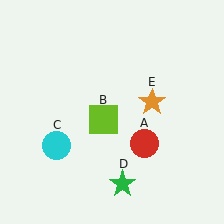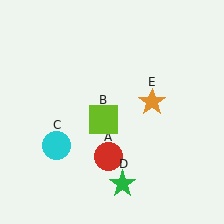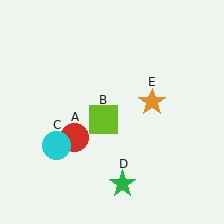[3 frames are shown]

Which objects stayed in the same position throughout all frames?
Lime square (object B) and cyan circle (object C) and green star (object D) and orange star (object E) remained stationary.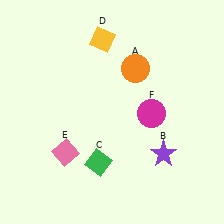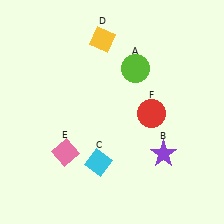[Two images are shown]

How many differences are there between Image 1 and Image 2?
There are 3 differences between the two images.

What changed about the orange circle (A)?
In Image 1, A is orange. In Image 2, it changed to lime.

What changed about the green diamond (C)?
In Image 1, C is green. In Image 2, it changed to cyan.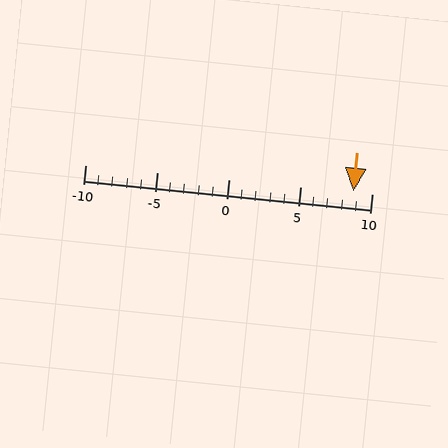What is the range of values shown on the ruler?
The ruler shows values from -10 to 10.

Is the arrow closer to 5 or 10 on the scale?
The arrow is closer to 10.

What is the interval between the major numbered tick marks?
The major tick marks are spaced 5 units apart.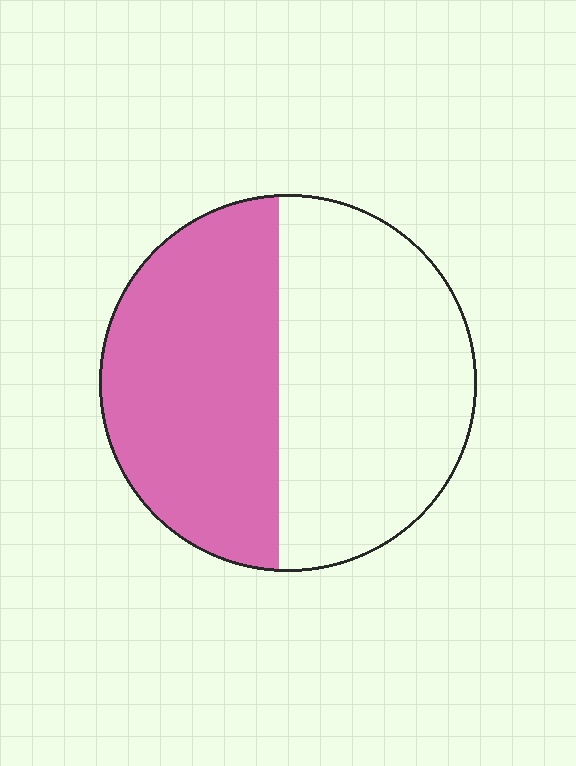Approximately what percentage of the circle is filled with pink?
Approximately 45%.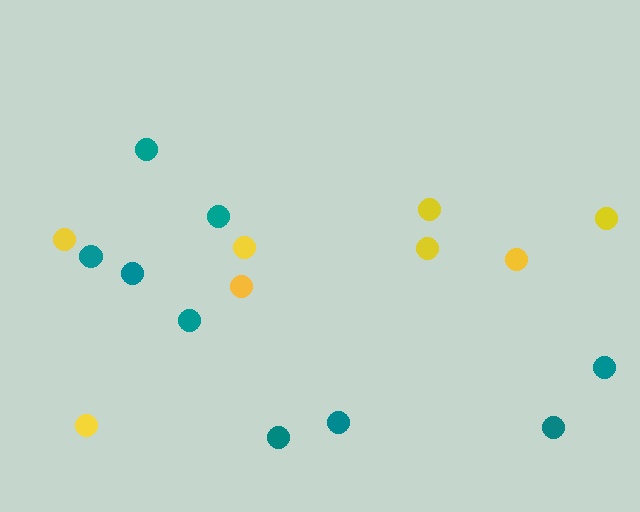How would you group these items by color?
There are 2 groups: one group of yellow circles (8) and one group of teal circles (9).